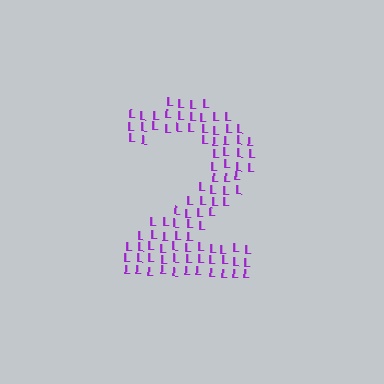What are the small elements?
The small elements are letter L's.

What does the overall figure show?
The overall figure shows the digit 2.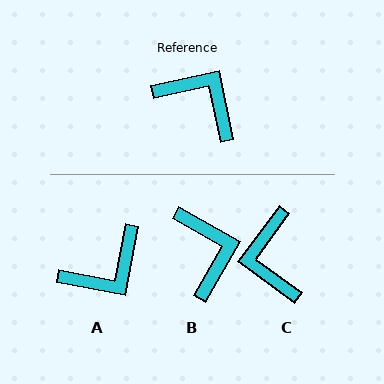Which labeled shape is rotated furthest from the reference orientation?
C, about 132 degrees away.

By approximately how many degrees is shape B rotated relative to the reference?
Approximately 41 degrees clockwise.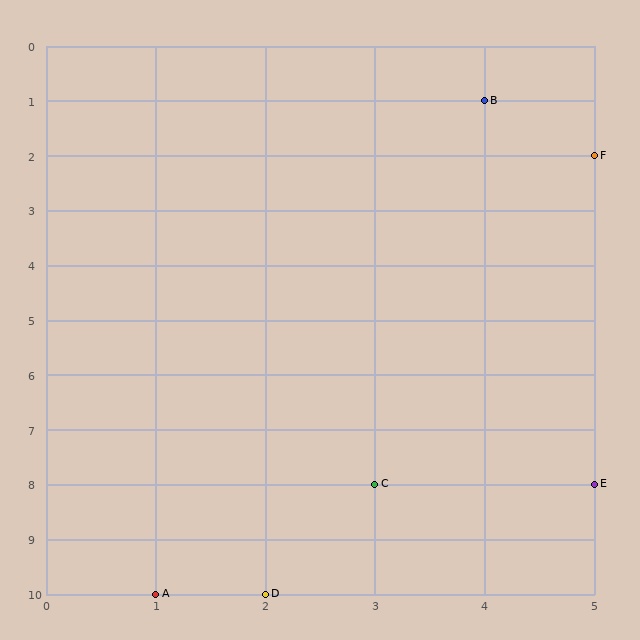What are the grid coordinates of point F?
Point F is at grid coordinates (5, 2).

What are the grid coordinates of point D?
Point D is at grid coordinates (2, 10).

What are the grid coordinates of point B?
Point B is at grid coordinates (4, 1).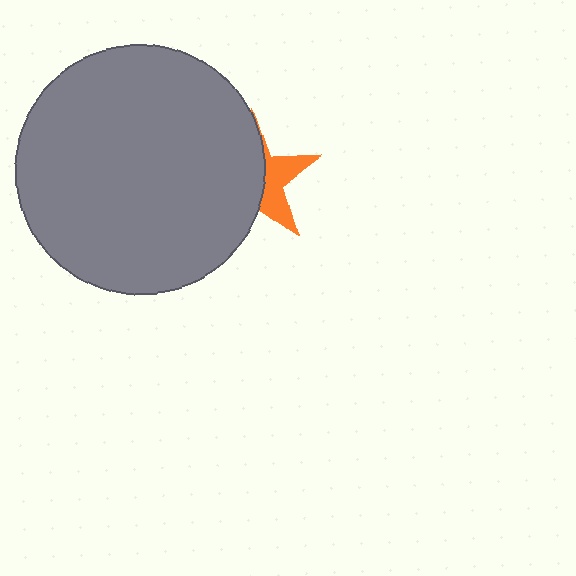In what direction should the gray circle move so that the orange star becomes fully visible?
The gray circle should move left. That is the shortest direction to clear the overlap and leave the orange star fully visible.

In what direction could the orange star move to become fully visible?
The orange star could move right. That would shift it out from behind the gray circle entirely.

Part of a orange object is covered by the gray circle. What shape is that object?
It is a star.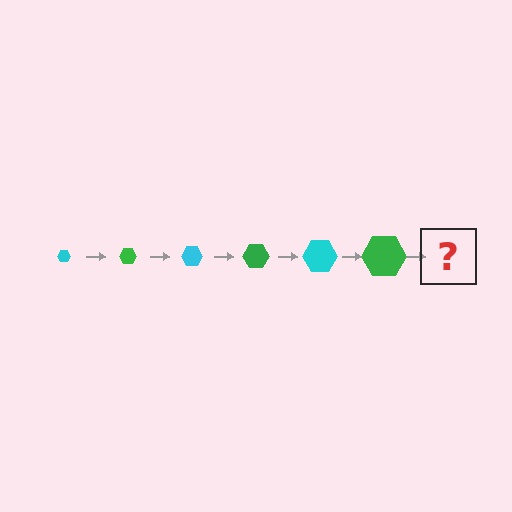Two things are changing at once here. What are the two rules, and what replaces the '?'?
The two rules are that the hexagon grows larger each step and the color cycles through cyan and green. The '?' should be a cyan hexagon, larger than the previous one.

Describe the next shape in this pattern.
It should be a cyan hexagon, larger than the previous one.